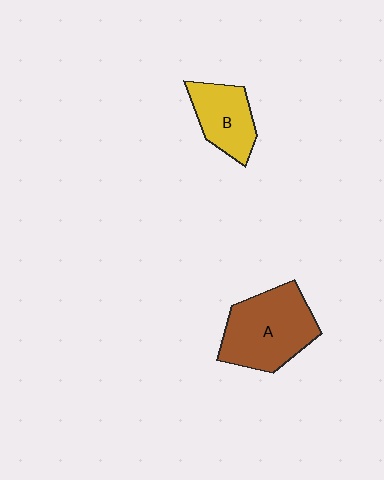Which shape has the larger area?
Shape A (brown).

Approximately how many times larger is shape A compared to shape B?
Approximately 1.6 times.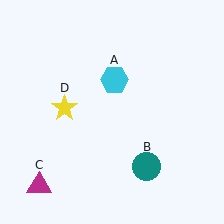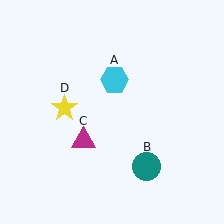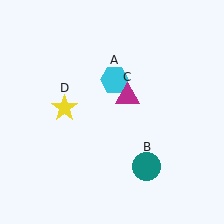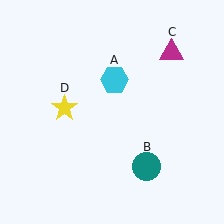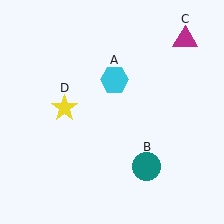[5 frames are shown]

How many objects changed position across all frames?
1 object changed position: magenta triangle (object C).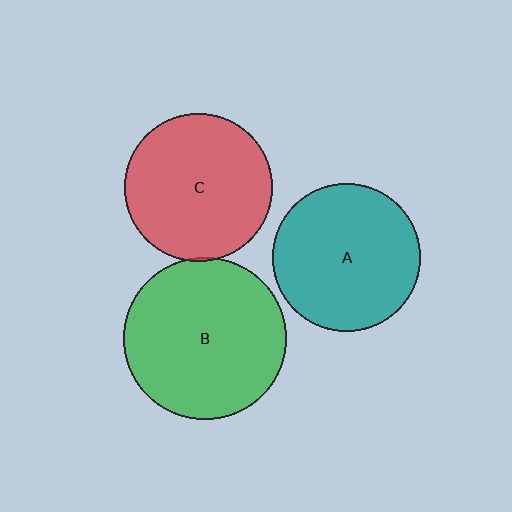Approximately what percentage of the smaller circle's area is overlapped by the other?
Approximately 5%.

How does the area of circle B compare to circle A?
Approximately 1.2 times.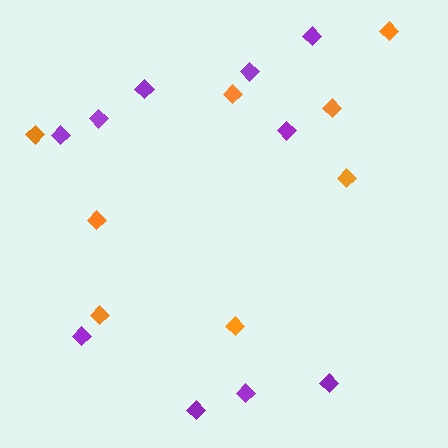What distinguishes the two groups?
There are 2 groups: one group of orange diamonds (8) and one group of purple diamonds (10).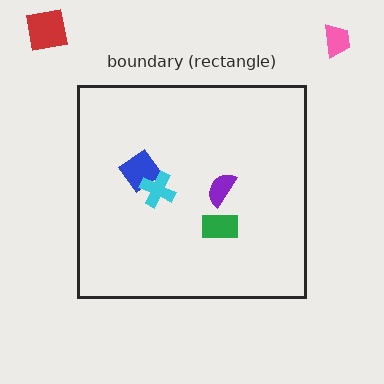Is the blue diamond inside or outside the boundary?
Inside.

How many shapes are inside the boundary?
4 inside, 2 outside.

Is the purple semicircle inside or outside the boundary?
Inside.